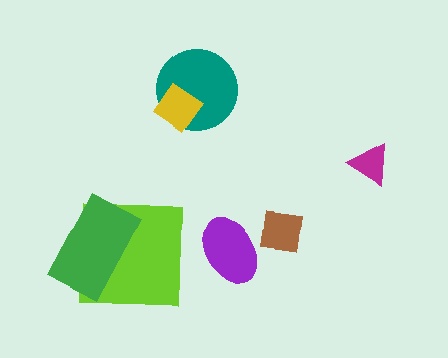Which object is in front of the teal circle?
The yellow diamond is in front of the teal circle.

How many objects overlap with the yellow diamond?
1 object overlaps with the yellow diamond.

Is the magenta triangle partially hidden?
No, no other shape covers it.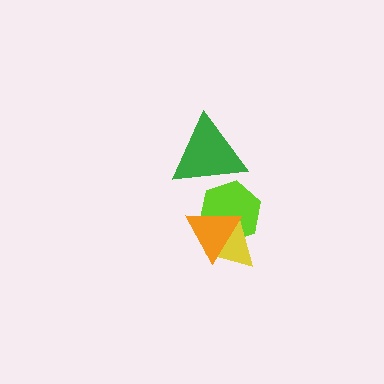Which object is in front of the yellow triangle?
The orange triangle is in front of the yellow triangle.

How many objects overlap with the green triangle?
1 object overlaps with the green triangle.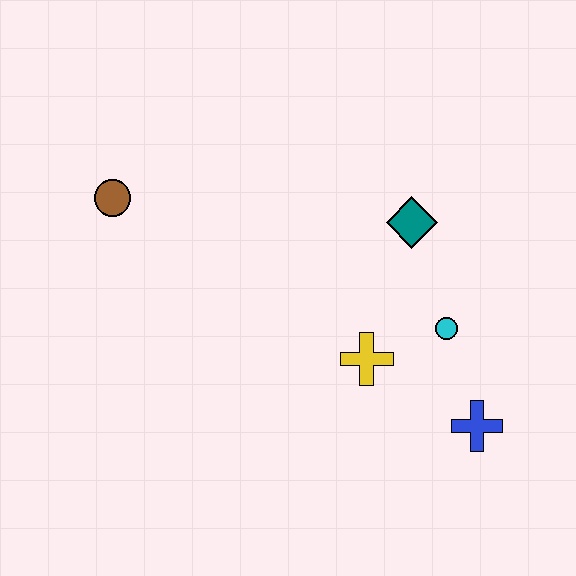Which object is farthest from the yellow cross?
The brown circle is farthest from the yellow cross.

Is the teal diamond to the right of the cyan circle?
No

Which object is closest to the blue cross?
The cyan circle is closest to the blue cross.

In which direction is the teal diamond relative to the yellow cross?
The teal diamond is above the yellow cross.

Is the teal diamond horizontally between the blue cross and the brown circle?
Yes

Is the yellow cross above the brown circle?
No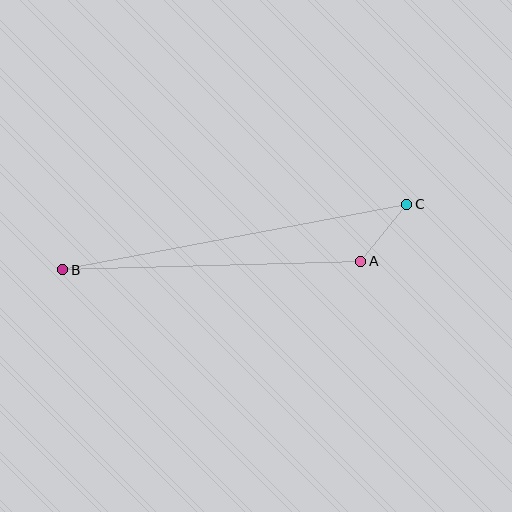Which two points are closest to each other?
Points A and C are closest to each other.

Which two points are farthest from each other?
Points B and C are farthest from each other.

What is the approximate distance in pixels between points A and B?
The distance between A and B is approximately 298 pixels.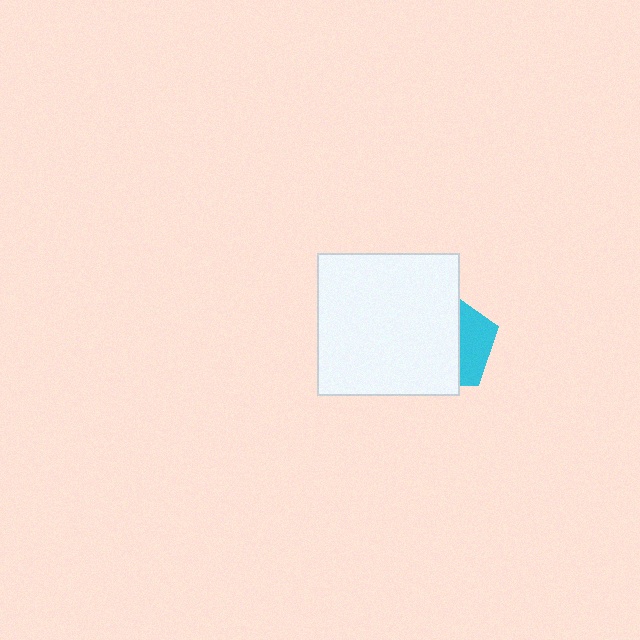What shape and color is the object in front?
The object in front is a white square.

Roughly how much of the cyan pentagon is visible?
A small part of it is visible (roughly 34%).